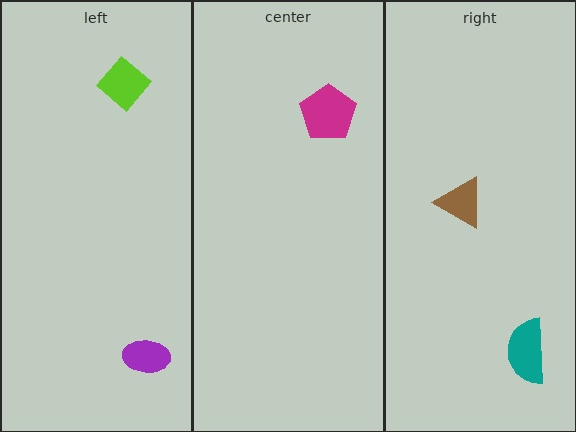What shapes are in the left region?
The purple ellipse, the lime diamond.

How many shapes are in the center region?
1.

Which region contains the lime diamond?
The left region.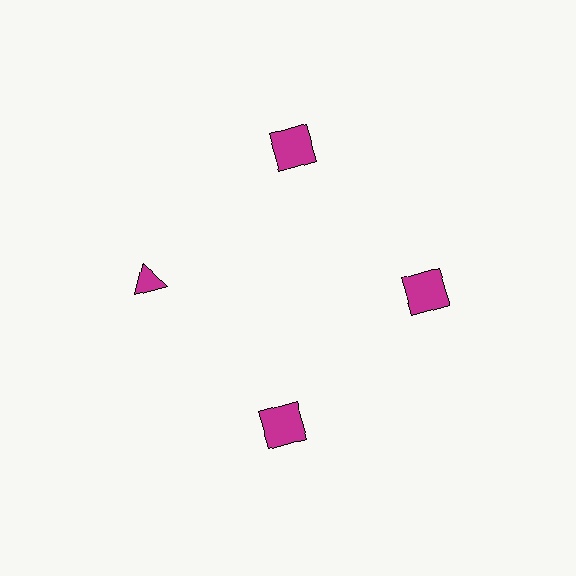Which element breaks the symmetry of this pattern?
The magenta triangle at roughly the 9 o'clock position breaks the symmetry. All other shapes are magenta squares.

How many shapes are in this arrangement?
There are 4 shapes arranged in a ring pattern.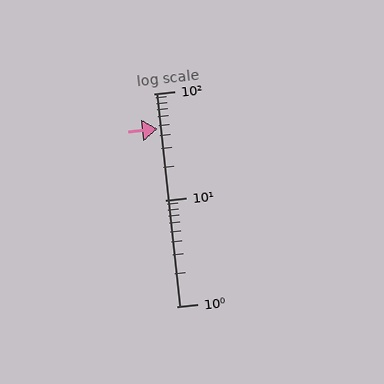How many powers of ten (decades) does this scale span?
The scale spans 2 decades, from 1 to 100.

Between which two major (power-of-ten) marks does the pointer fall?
The pointer is between 10 and 100.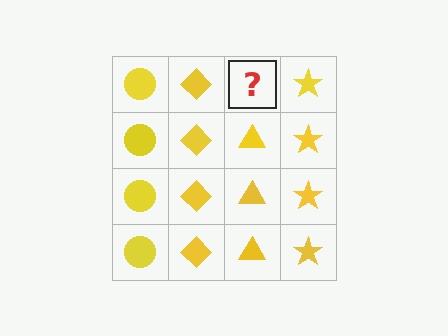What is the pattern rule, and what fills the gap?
The rule is that each column has a consistent shape. The gap should be filled with a yellow triangle.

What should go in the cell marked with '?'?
The missing cell should contain a yellow triangle.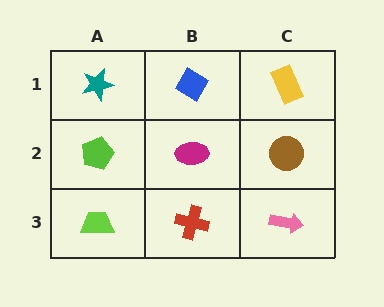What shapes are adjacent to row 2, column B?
A blue diamond (row 1, column B), a red cross (row 3, column B), a lime pentagon (row 2, column A), a brown circle (row 2, column C).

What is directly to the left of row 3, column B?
A lime trapezoid.